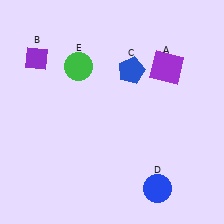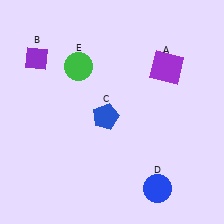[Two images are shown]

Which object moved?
The blue pentagon (C) moved down.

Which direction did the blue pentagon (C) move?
The blue pentagon (C) moved down.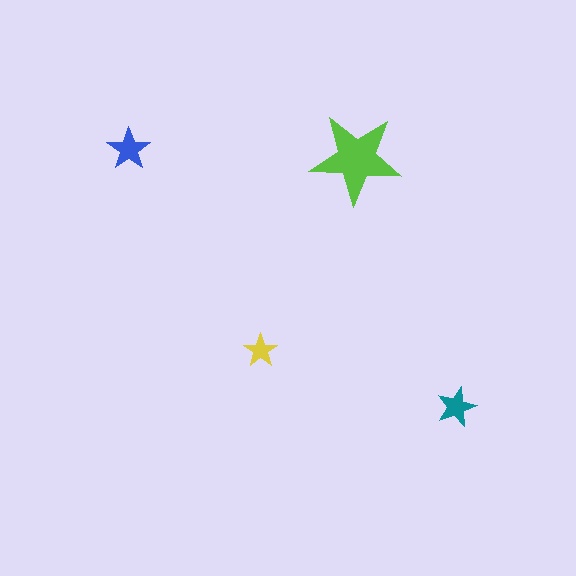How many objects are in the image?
There are 4 objects in the image.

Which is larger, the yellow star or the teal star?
The teal one.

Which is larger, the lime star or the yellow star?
The lime one.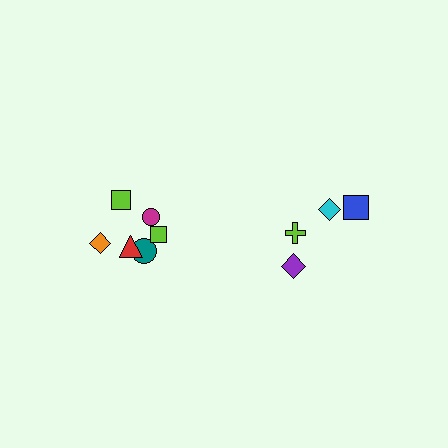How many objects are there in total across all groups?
There are 10 objects.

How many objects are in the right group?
There are 4 objects.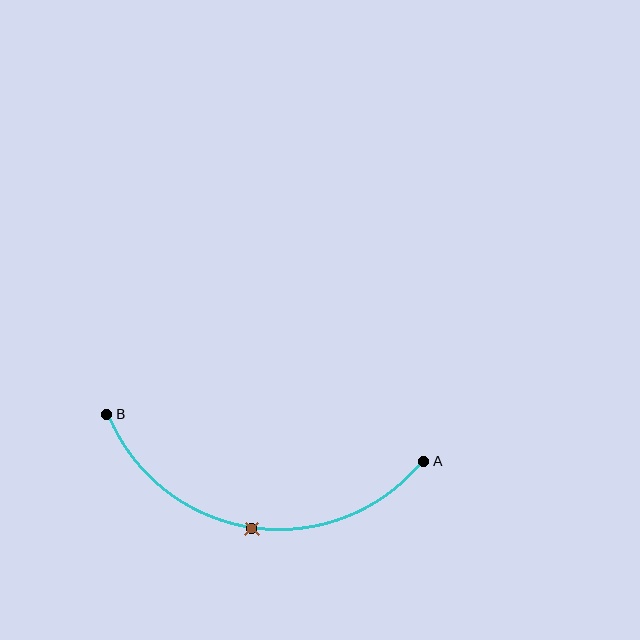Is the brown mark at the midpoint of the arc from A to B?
Yes. The brown mark lies on the arc at equal arc-length from both A and B — it is the arc midpoint.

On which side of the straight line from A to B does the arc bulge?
The arc bulges below the straight line connecting A and B.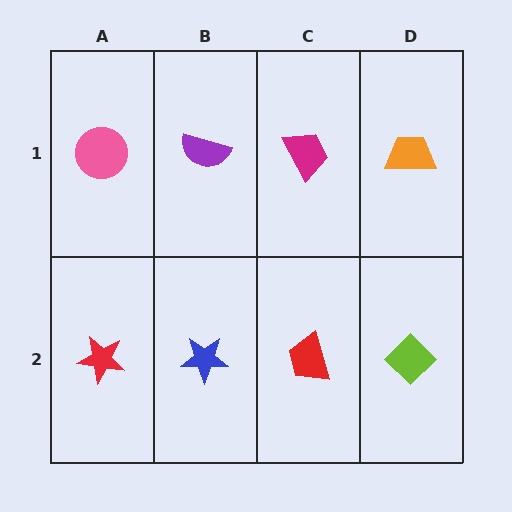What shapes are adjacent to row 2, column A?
A pink circle (row 1, column A), a blue star (row 2, column B).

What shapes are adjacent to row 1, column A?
A red star (row 2, column A), a purple semicircle (row 1, column B).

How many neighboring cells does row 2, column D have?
2.